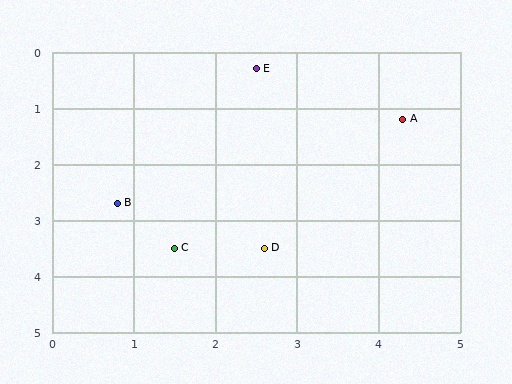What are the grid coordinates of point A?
Point A is at approximately (4.3, 1.2).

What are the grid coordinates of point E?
Point E is at approximately (2.5, 0.3).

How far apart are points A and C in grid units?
Points A and C are about 3.6 grid units apart.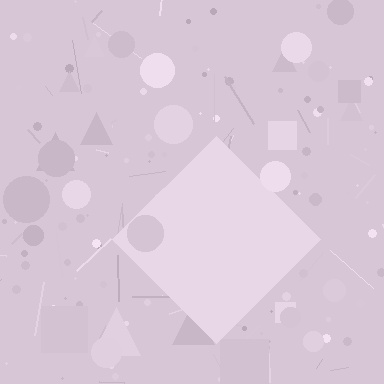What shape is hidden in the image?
A diamond is hidden in the image.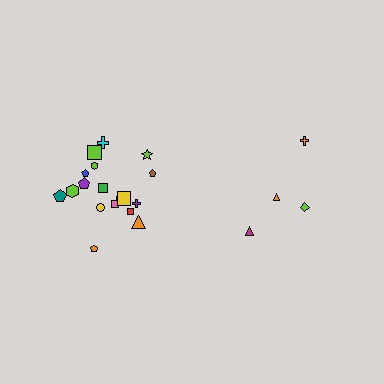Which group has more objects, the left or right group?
The left group.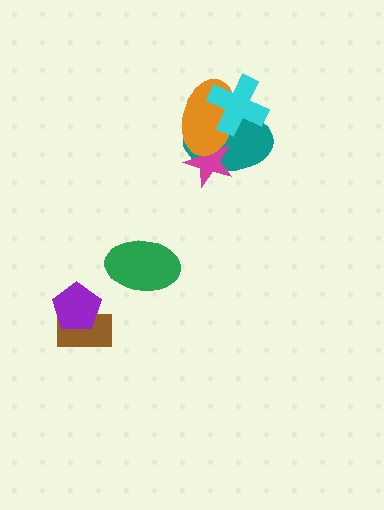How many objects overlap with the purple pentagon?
1 object overlaps with the purple pentagon.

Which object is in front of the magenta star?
The orange ellipse is in front of the magenta star.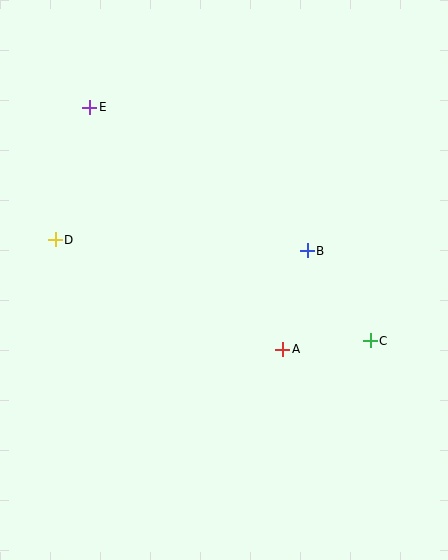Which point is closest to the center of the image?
Point B at (307, 251) is closest to the center.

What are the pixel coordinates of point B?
Point B is at (307, 251).